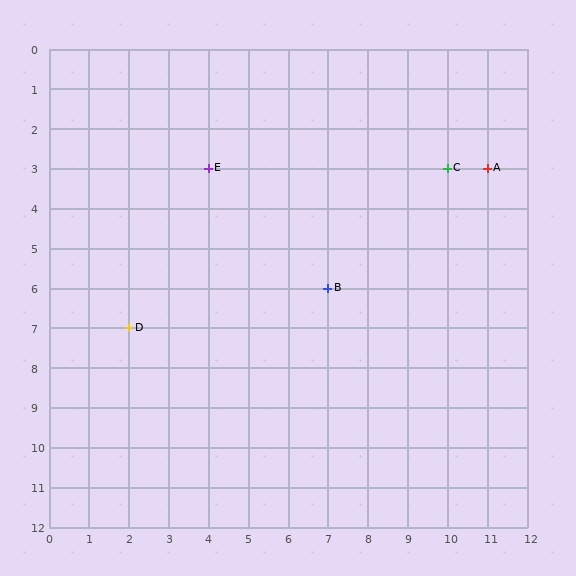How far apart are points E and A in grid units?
Points E and A are 7 columns apart.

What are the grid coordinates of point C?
Point C is at grid coordinates (10, 3).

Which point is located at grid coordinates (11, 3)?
Point A is at (11, 3).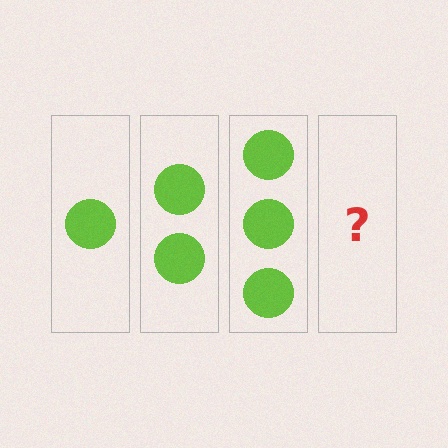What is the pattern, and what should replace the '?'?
The pattern is that each step adds one more circle. The '?' should be 4 circles.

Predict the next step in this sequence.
The next step is 4 circles.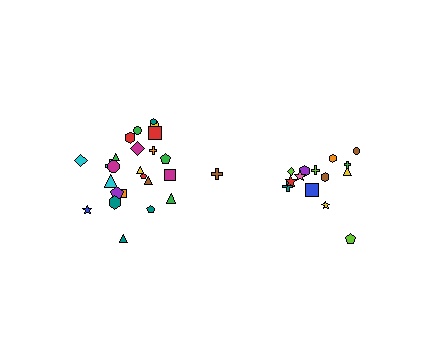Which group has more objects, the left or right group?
The left group.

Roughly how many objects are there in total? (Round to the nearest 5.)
Roughly 40 objects in total.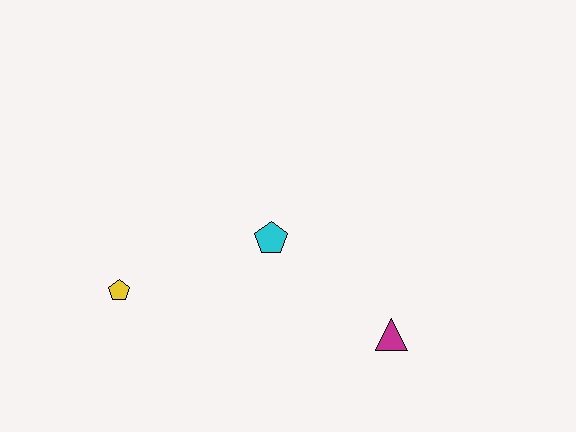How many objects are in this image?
There are 3 objects.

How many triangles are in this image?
There is 1 triangle.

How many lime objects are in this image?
There are no lime objects.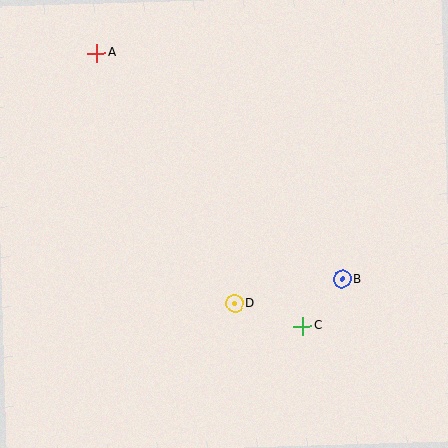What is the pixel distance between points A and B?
The distance between A and B is 334 pixels.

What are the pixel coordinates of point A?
Point A is at (97, 53).